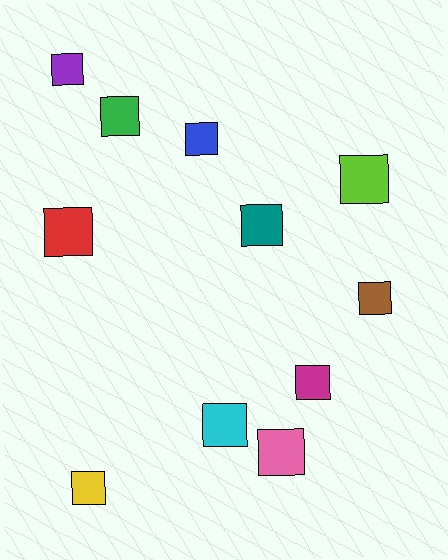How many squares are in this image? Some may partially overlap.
There are 11 squares.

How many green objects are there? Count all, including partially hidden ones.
There is 1 green object.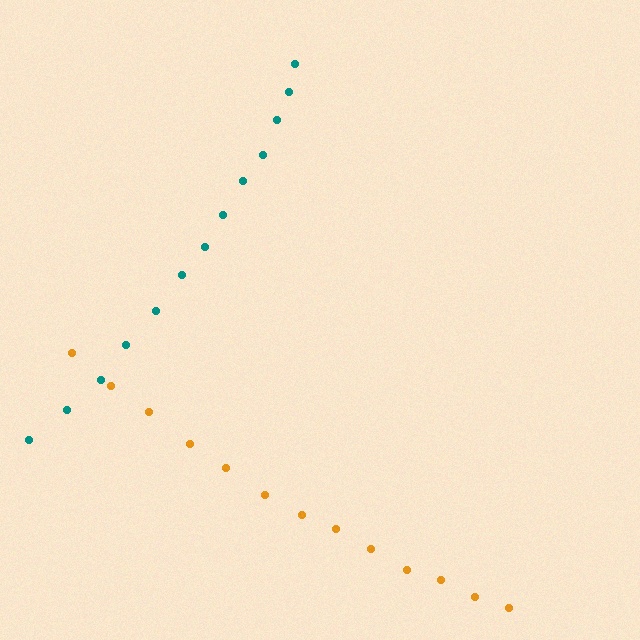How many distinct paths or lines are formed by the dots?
There are 2 distinct paths.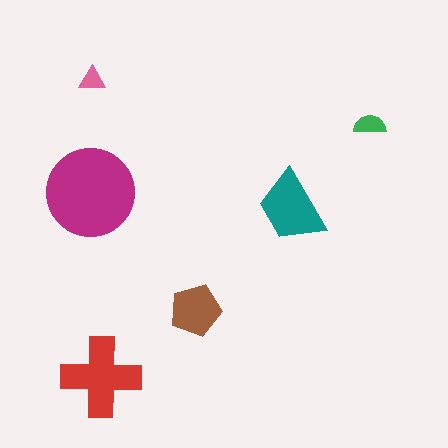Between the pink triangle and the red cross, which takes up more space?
The red cross.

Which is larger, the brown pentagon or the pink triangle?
The brown pentagon.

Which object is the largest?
The magenta circle.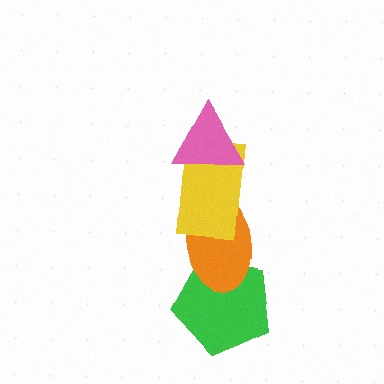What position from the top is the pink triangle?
The pink triangle is 1st from the top.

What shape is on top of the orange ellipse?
The yellow rectangle is on top of the orange ellipse.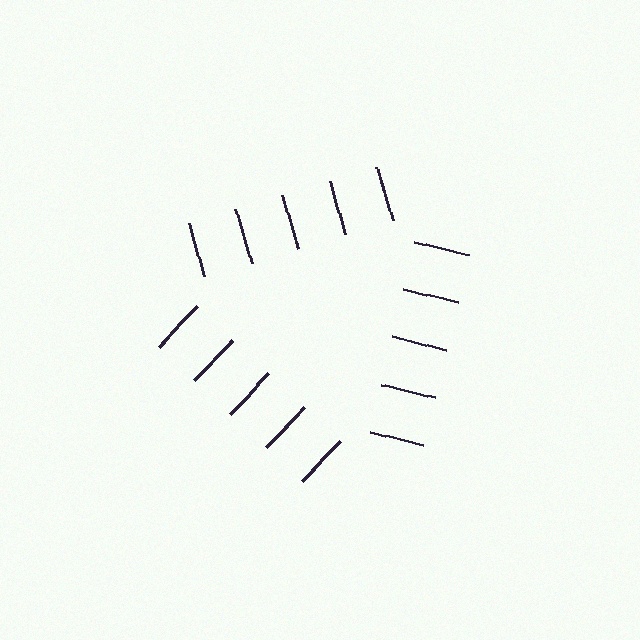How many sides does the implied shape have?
3 sides — the line-ends trace a triangle.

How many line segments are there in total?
15 — 5 along each of the 3 edges.